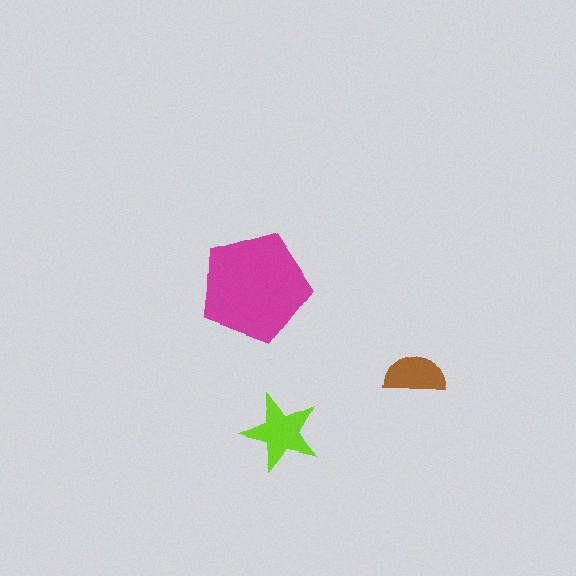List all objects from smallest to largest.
The brown semicircle, the lime star, the magenta pentagon.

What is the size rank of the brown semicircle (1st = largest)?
3rd.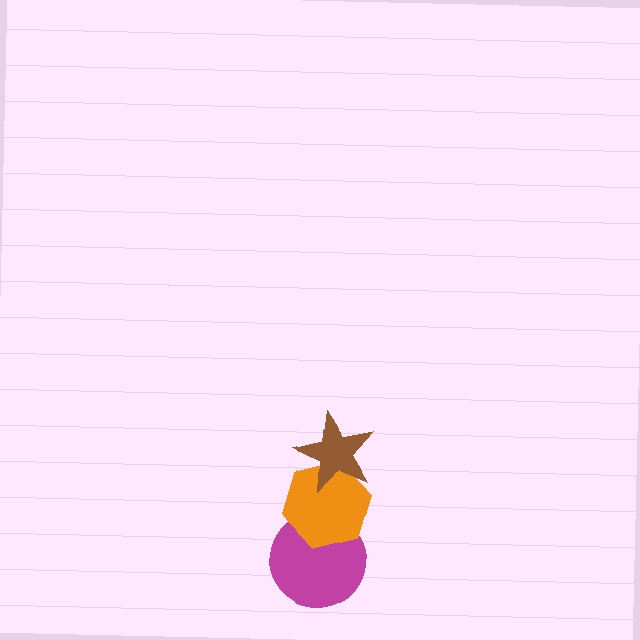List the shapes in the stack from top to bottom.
From top to bottom: the brown star, the orange hexagon, the magenta circle.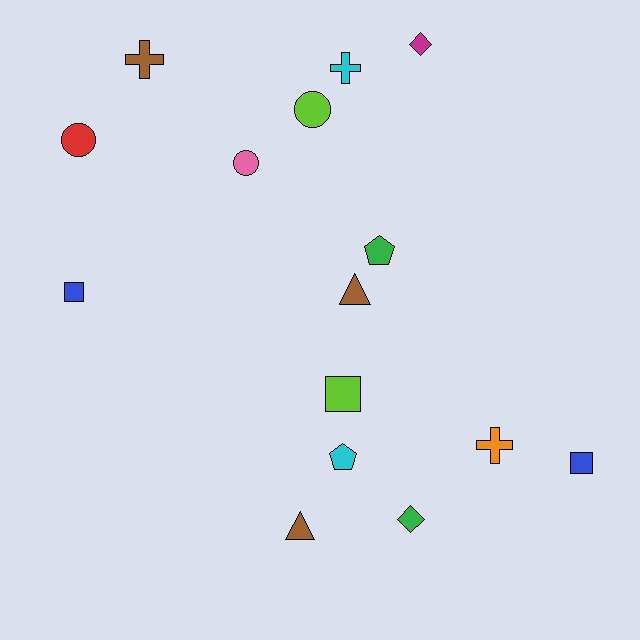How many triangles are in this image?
There are 2 triangles.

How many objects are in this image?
There are 15 objects.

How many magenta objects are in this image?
There is 1 magenta object.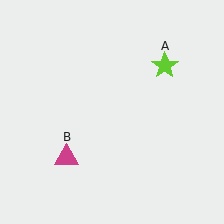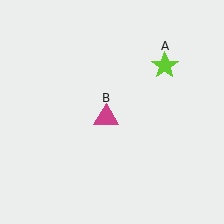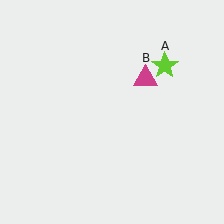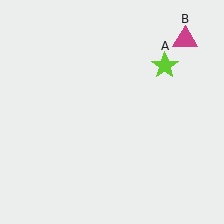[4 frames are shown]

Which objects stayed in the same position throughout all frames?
Lime star (object A) remained stationary.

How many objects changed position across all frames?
1 object changed position: magenta triangle (object B).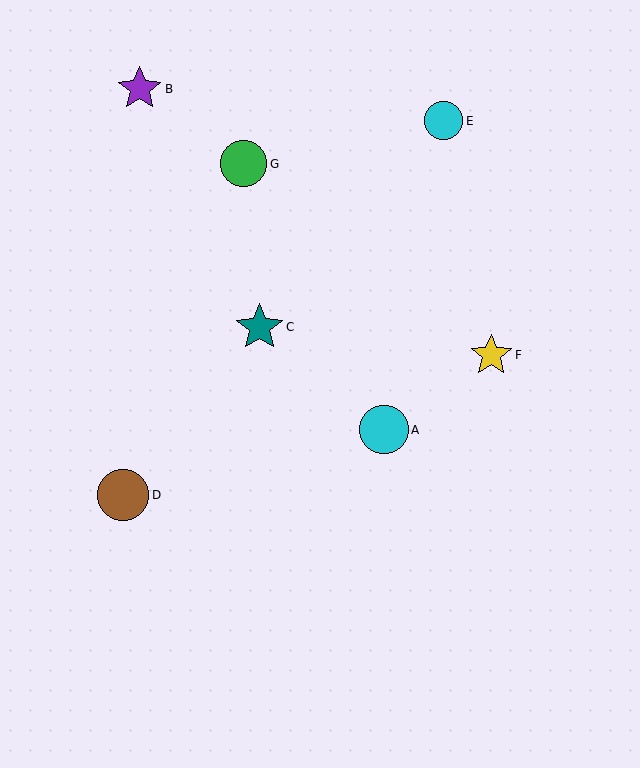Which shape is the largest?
The brown circle (labeled D) is the largest.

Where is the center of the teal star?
The center of the teal star is at (259, 327).